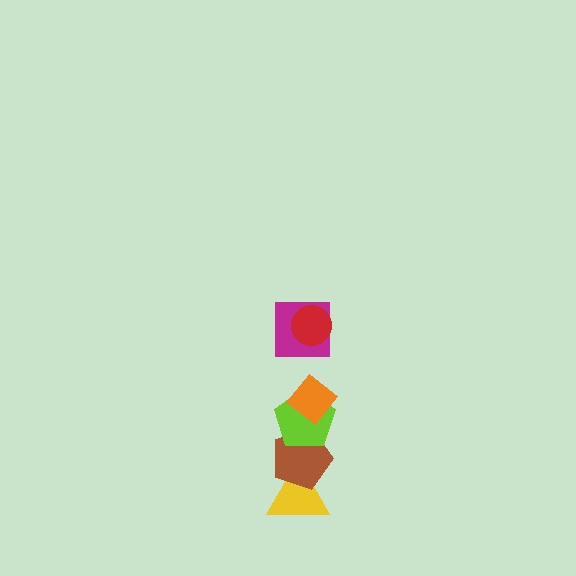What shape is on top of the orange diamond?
The magenta square is on top of the orange diamond.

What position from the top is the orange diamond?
The orange diamond is 3rd from the top.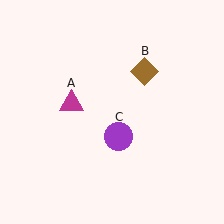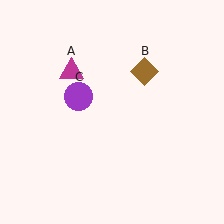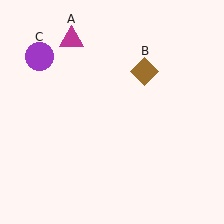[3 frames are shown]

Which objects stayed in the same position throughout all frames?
Brown diamond (object B) remained stationary.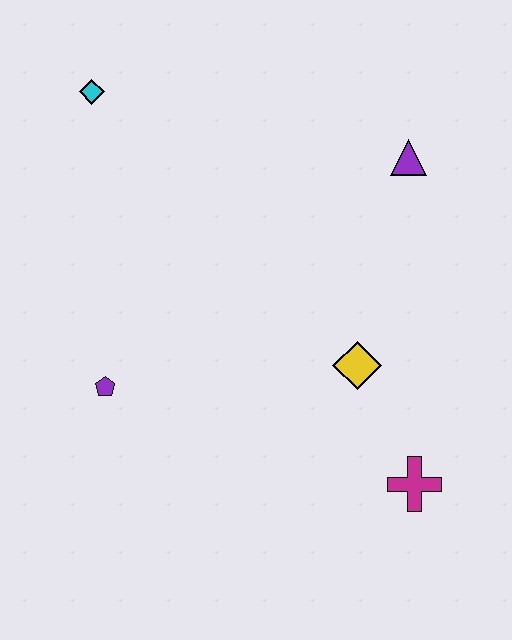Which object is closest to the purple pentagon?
The yellow diamond is closest to the purple pentagon.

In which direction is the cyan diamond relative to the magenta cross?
The cyan diamond is above the magenta cross.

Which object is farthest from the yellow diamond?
The cyan diamond is farthest from the yellow diamond.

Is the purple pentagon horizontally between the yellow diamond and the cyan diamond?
Yes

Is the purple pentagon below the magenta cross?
No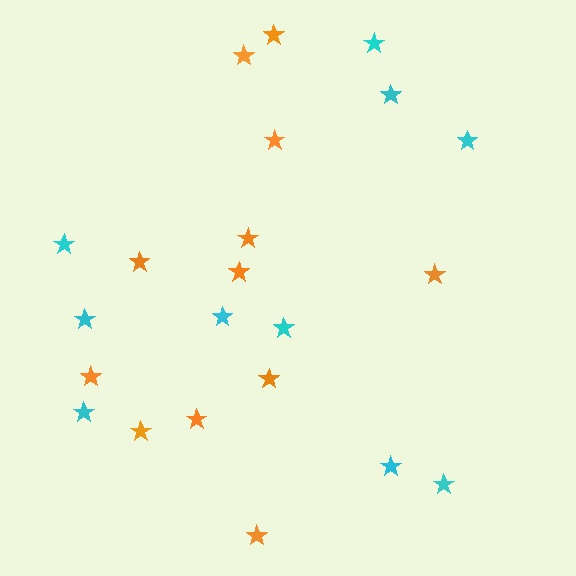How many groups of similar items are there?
There are 2 groups: one group of orange stars (12) and one group of cyan stars (10).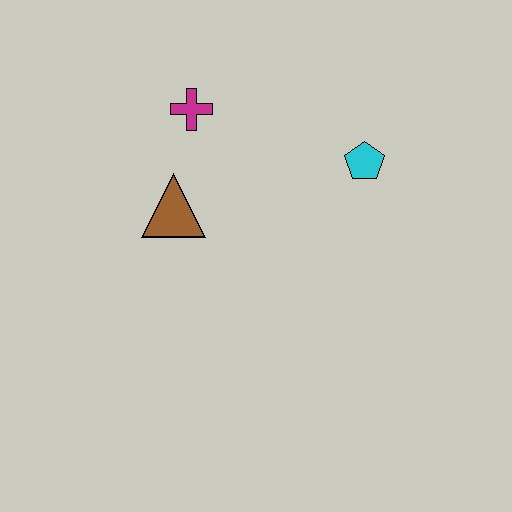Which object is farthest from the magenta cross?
The cyan pentagon is farthest from the magenta cross.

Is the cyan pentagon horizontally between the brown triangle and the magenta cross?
No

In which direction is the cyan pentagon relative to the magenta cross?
The cyan pentagon is to the right of the magenta cross.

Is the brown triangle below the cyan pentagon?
Yes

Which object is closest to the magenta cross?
The brown triangle is closest to the magenta cross.